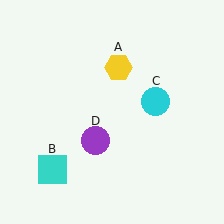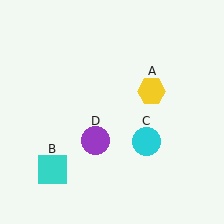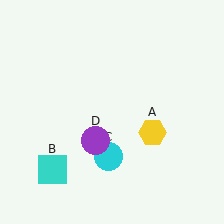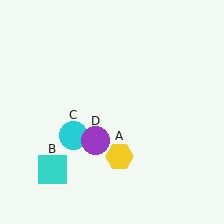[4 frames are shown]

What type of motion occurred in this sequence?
The yellow hexagon (object A), cyan circle (object C) rotated clockwise around the center of the scene.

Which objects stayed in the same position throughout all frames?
Cyan square (object B) and purple circle (object D) remained stationary.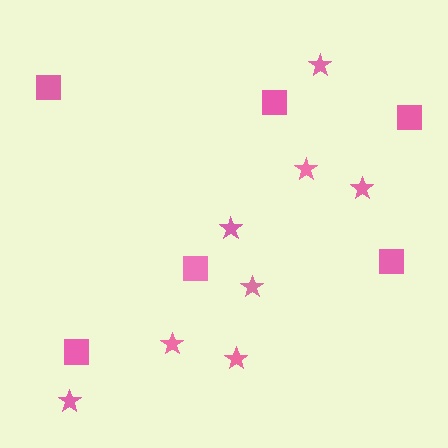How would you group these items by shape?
There are 2 groups: one group of stars (8) and one group of squares (6).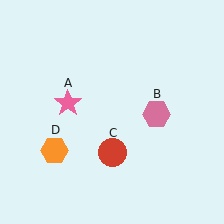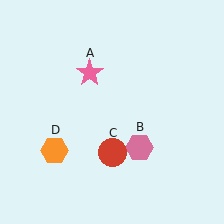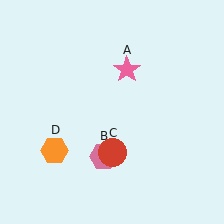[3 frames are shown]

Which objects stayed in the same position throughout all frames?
Red circle (object C) and orange hexagon (object D) remained stationary.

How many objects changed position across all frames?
2 objects changed position: pink star (object A), pink hexagon (object B).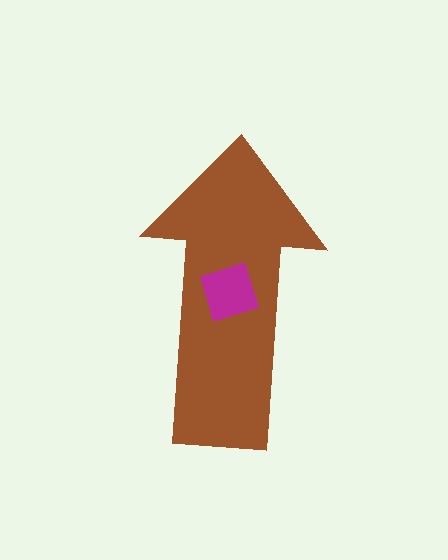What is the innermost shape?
The magenta square.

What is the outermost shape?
The brown arrow.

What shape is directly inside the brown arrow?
The magenta square.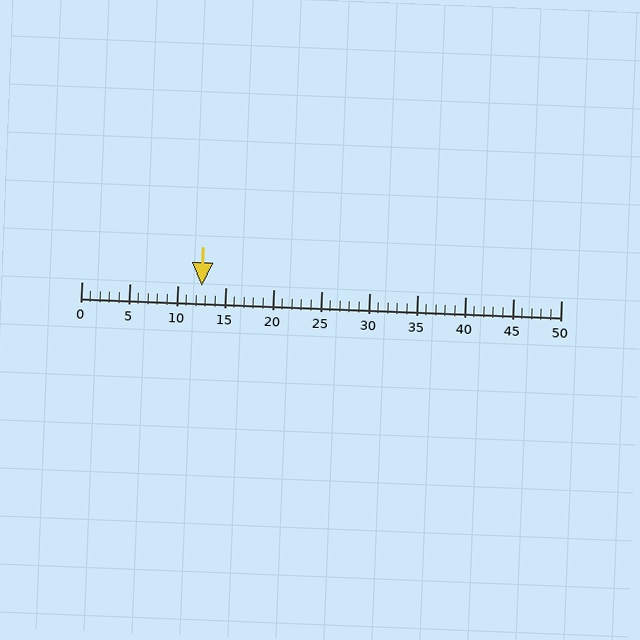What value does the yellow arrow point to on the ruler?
The yellow arrow points to approximately 13.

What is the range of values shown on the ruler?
The ruler shows values from 0 to 50.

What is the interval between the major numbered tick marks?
The major tick marks are spaced 5 units apart.